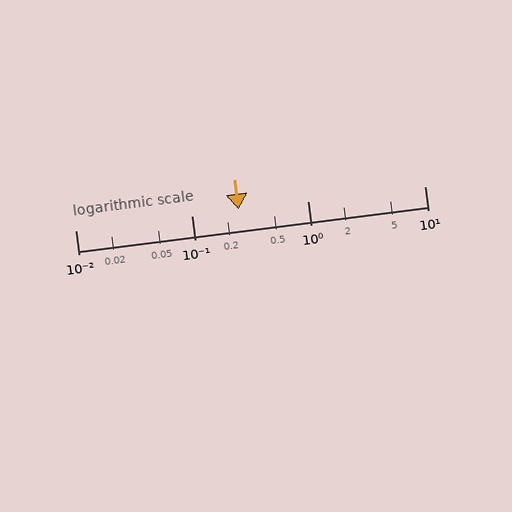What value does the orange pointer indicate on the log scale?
The pointer indicates approximately 0.25.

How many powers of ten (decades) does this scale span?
The scale spans 3 decades, from 0.01 to 10.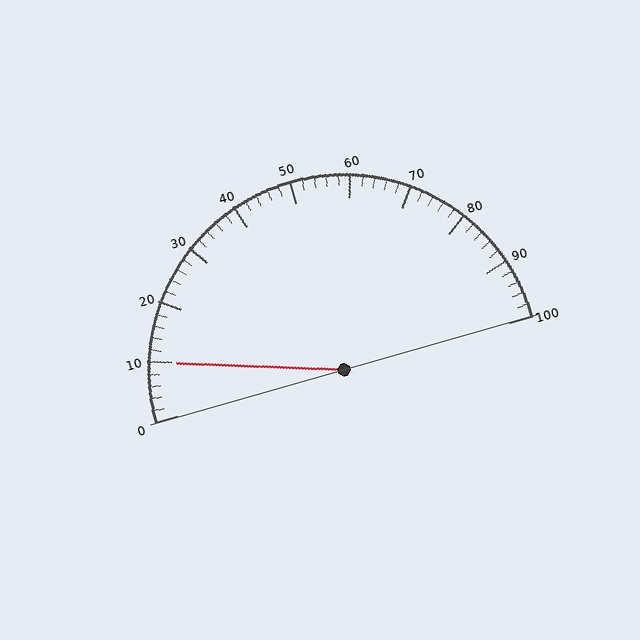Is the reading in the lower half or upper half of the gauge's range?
The reading is in the lower half of the range (0 to 100).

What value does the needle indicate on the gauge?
The needle indicates approximately 10.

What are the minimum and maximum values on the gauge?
The gauge ranges from 0 to 100.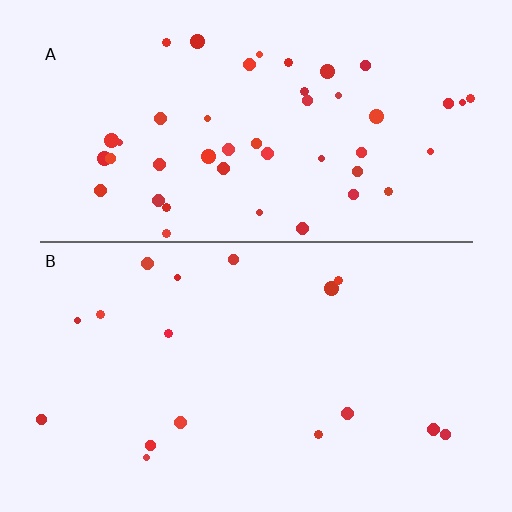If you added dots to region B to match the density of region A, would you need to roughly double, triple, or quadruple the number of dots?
Approximately triple.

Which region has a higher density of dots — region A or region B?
A (the top).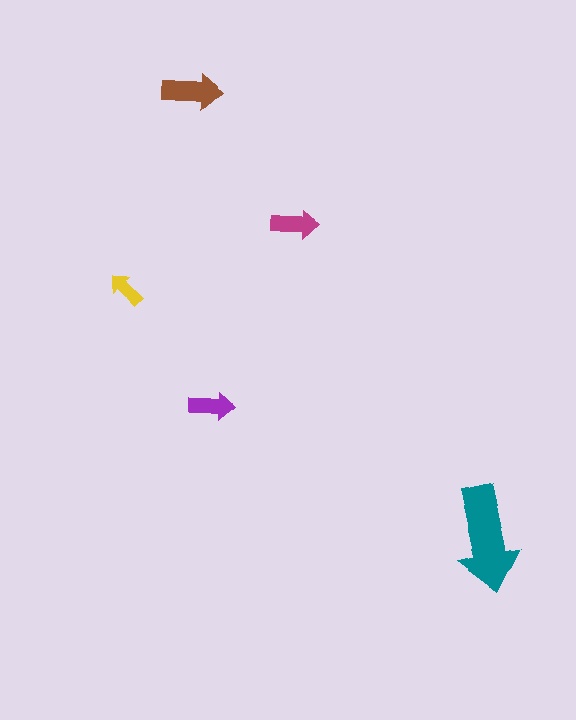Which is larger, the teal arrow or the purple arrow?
The teal one.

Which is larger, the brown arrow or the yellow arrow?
The brown one.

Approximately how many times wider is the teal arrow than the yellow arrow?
About 3 times wider.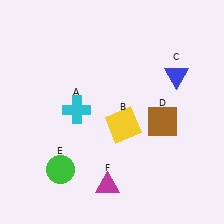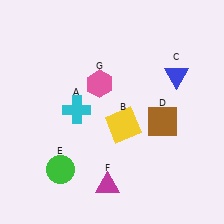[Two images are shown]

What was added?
A pink hexagon (G) was added in Image 2.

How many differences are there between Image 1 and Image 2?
There is 1 difference between the two images.